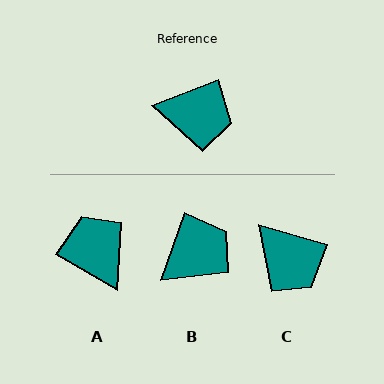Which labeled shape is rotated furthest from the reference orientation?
A, about 128 degrees away.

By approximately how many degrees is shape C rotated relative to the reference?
Approximately 37 degrees clockwise.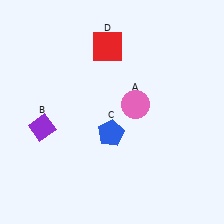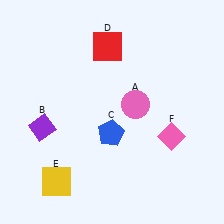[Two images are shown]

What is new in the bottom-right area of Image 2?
A pink diamond (F) was added in the bottom-right area of Image 2.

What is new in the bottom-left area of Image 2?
A yellow square (E) was added in the bottom-left area of Image 2.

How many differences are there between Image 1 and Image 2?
There are 2 differences between the two images.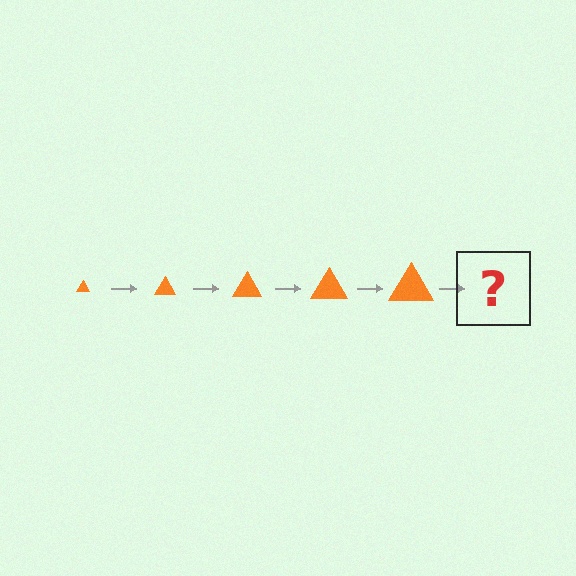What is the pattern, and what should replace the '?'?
The pattern is that the triangle gets progressively larger each step. The '?' should be an orange triangle, larger than the previous one.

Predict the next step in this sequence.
The next step is an orange triangle, larger than the previous one.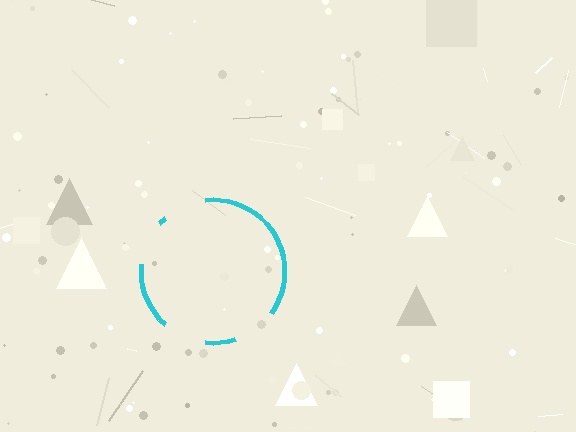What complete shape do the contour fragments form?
The contour fragments form a circle.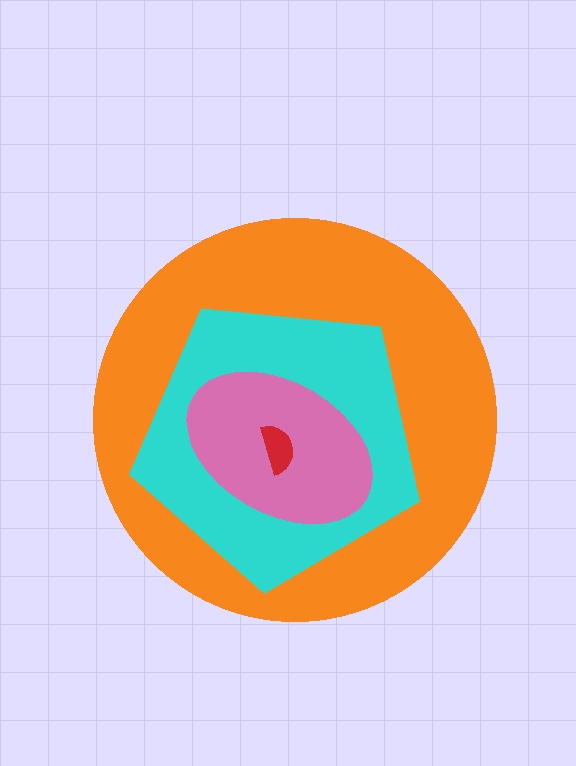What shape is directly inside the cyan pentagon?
The pink ellipse.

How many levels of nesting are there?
4.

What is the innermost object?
The red semicircle.